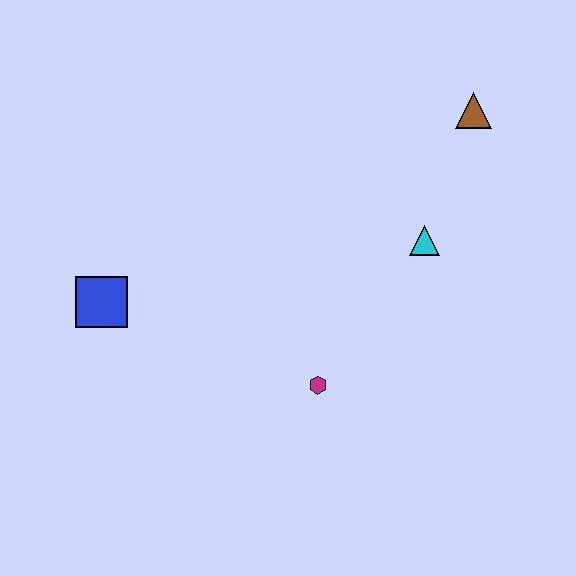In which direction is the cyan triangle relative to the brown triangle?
The cyan triangle is below the brown triangle.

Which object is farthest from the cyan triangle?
The blue square is farthest from the cyan triangle.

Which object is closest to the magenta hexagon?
The cyan triangle is closest to the magenta hexagon.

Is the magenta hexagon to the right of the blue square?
Yes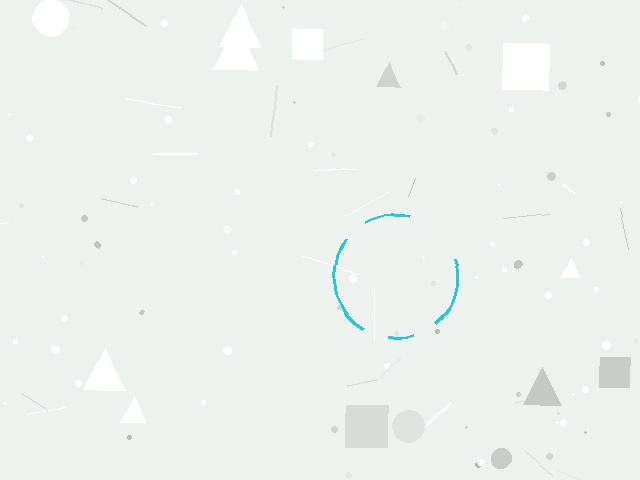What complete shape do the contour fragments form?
The contour fragments form a circle.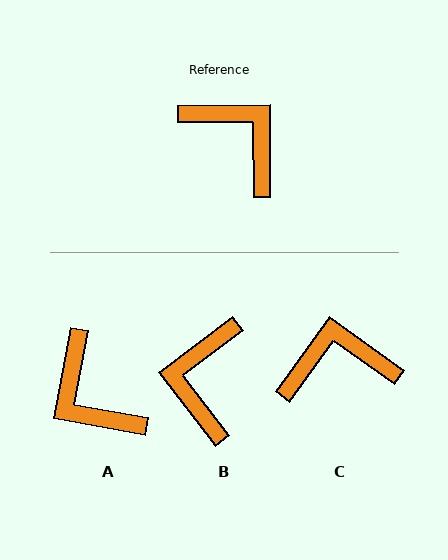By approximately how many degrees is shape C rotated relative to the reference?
Approximately 54 degrees counter-clockwise.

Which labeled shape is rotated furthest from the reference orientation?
A, about 169 degrees away.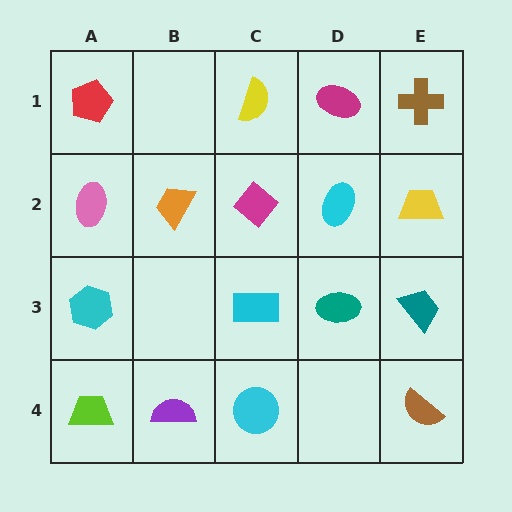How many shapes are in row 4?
4 shapes.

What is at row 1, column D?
A magenta ellipse.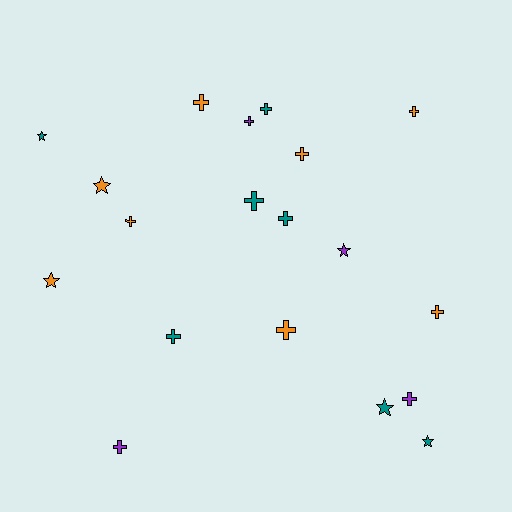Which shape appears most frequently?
Cross, with 13 objects.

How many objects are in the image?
There are 19 objects.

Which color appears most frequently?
Orange, with 8 objects.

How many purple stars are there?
There is 1 purple star.